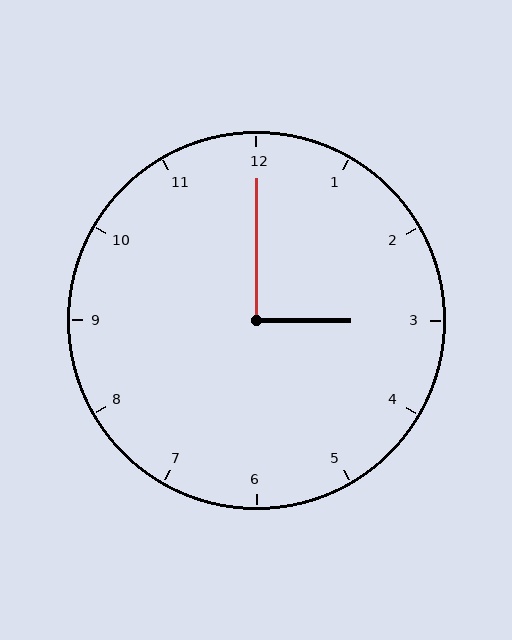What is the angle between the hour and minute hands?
Approximately 90 degrees.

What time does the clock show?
3:00.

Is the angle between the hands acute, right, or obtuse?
It is right.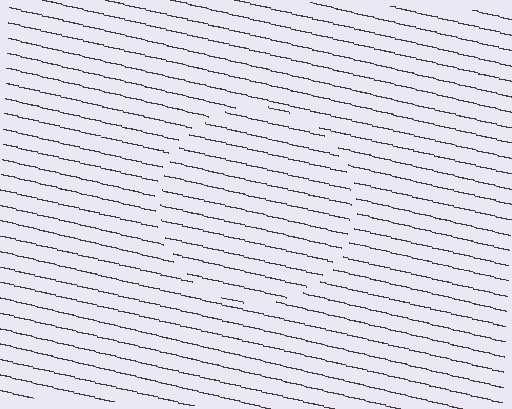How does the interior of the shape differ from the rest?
The interior of the shape contains the same grating, shifted by half a period — the contour is defined by the phase discontinuity where line-ends from the inner and outer gratings abut.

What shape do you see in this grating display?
An illusory circle. The interior of the shape contains the same grating, shifted by half a period — the contour is defined by the phase discontinuity where line-ends from the inner and outer gratings abut.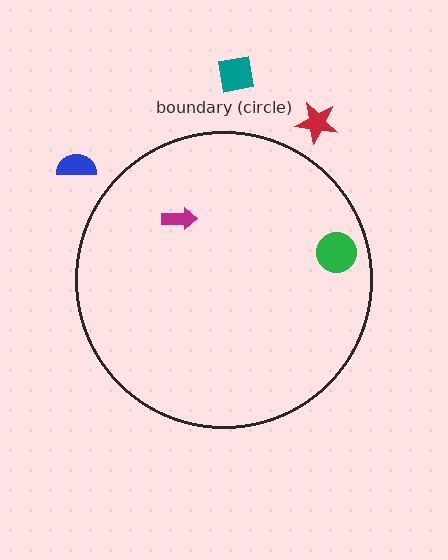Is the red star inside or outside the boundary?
Outside.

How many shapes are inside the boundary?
2 inside, 3 outside.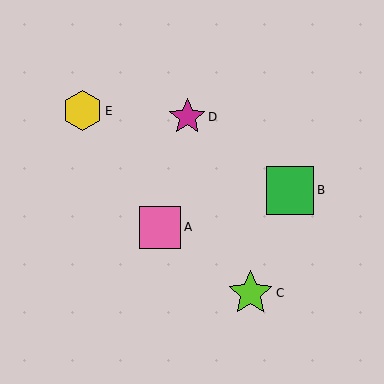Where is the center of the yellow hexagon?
The center of the yellow hexagon is at (82, 111).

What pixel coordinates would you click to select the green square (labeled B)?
Click at (290, 190) to select the green square B.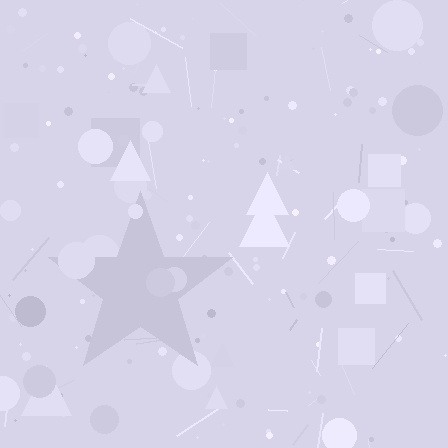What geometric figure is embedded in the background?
A star is embedded in the background.